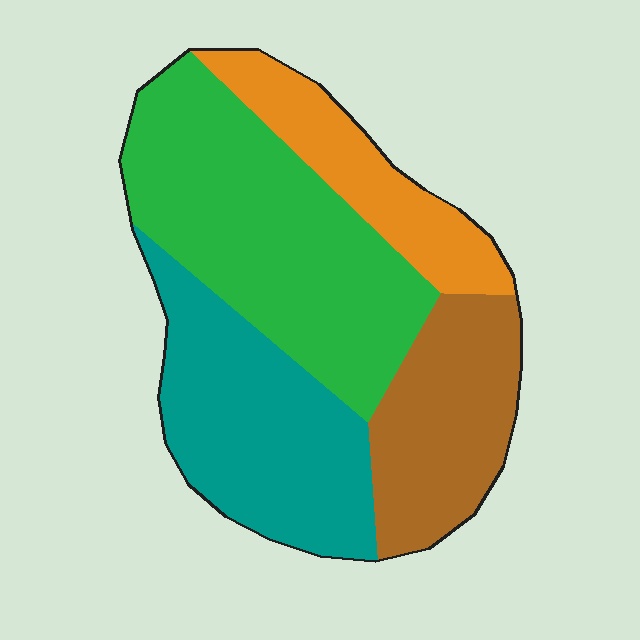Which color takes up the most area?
Green, at roughly 35%.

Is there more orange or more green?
Green.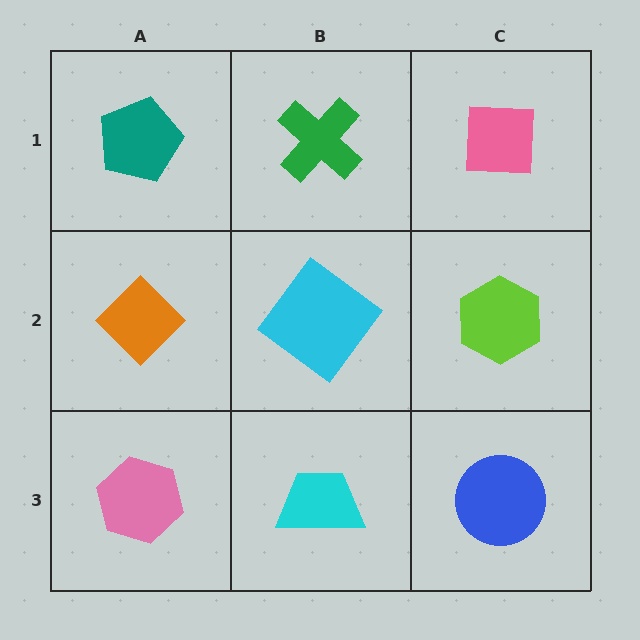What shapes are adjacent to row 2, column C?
A pink square (row 1, column C), a blue circle (row 3, column C), a cyan diamond (row 2, column B).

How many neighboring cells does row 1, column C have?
2.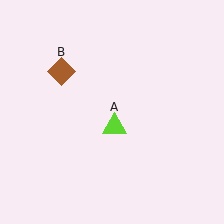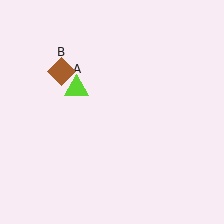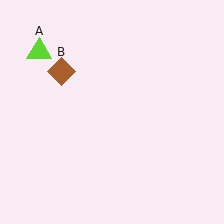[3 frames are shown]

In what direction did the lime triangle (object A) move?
The lime triangle (object A) moved up and to the left.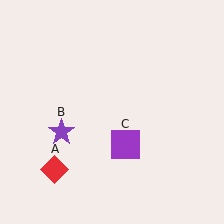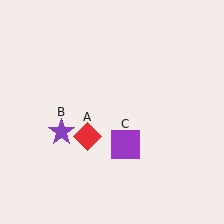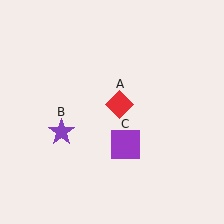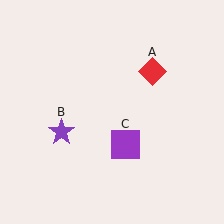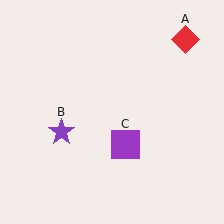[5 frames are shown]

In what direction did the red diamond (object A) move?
The red diamond (object A) moved up and to the right.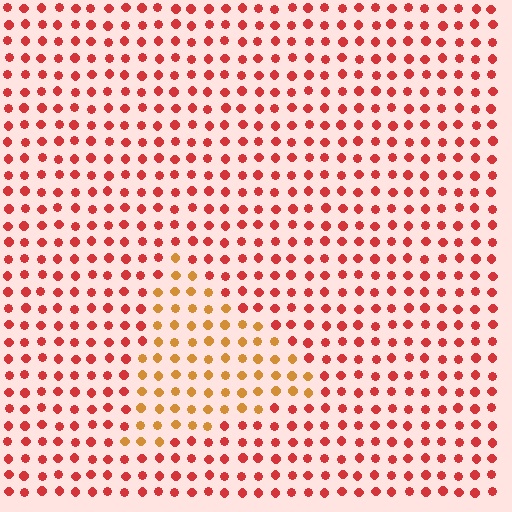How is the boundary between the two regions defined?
The boundary is defined purely by a slight shift in hue (about 37 degrees). Spacing, size, and orientation are identical on both sides.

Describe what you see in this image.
The image is filled with small red elements in a uniform arrangement. A triangle-shaped region is visible where the elements are tinted to a slightly different hue, forming a subtle color boundary.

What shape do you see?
I see a triangle.